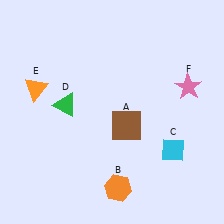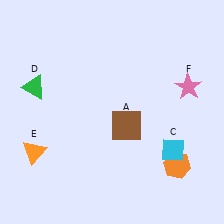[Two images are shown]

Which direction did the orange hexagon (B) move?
The orange hexagon (B) moved right.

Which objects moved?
The objects that moved are: the orange hexagon (B), the green triangle (D), the orange triangle (E).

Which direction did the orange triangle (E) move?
The orange triangle (E) moved down.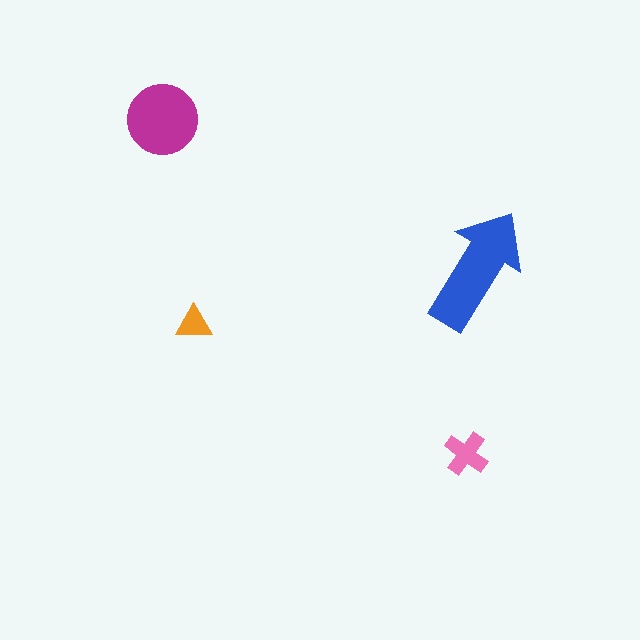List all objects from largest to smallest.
The blue arrow, the magenta circle, the pink cross, the orange triangle.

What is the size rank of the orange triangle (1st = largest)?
4th.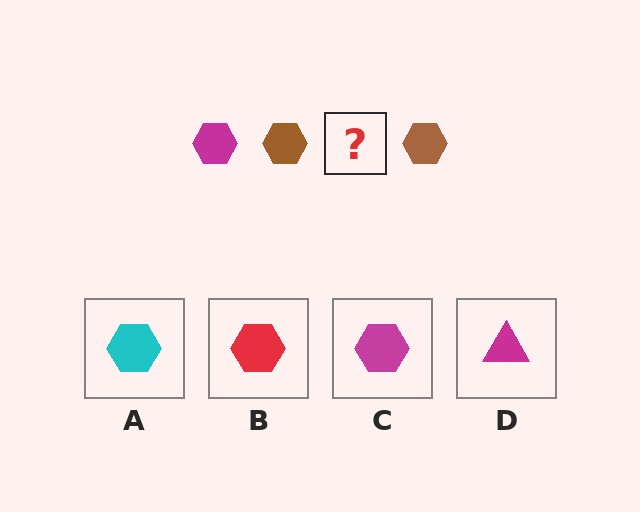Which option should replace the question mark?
Option C.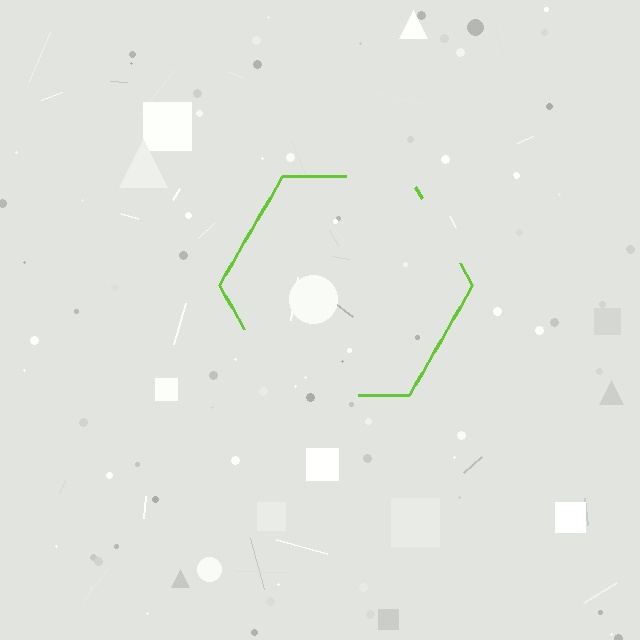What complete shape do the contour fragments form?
The contour fragments form a hexagon.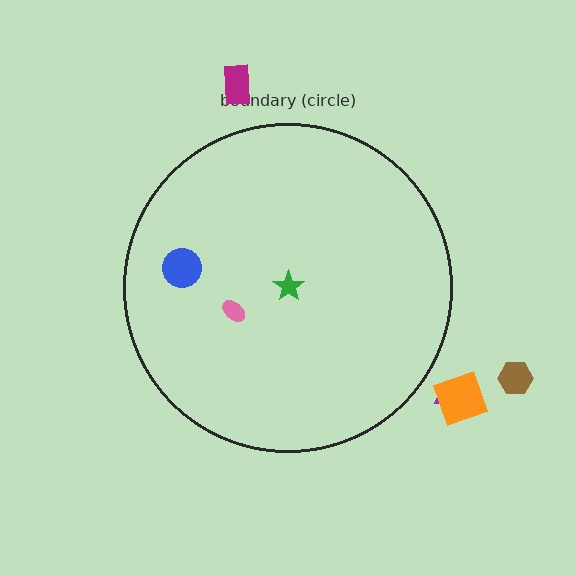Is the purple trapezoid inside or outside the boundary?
Outside.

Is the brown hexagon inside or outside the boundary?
Outside.